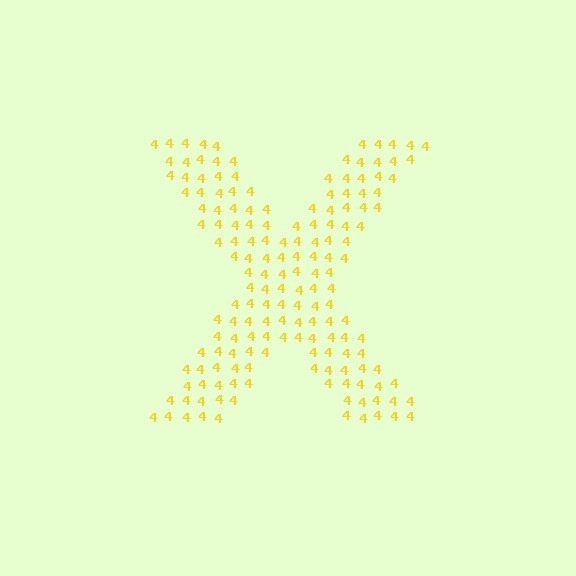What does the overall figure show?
The overall figure shows the letter X.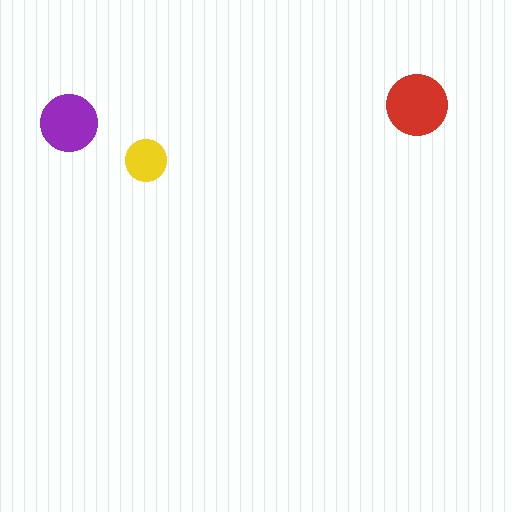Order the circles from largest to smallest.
the red one, the purple one, the yellow one.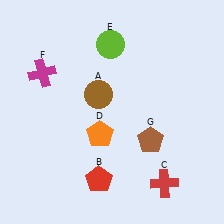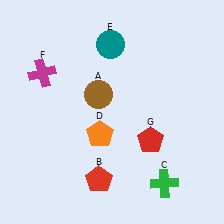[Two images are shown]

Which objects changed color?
C changed from red to green. E changed from lime to teal. G changed from brown to red.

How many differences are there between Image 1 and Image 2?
There are 3 differences between the two images.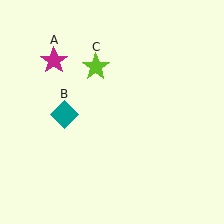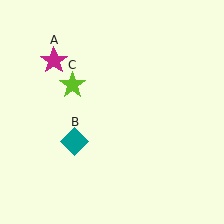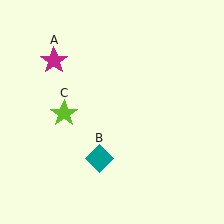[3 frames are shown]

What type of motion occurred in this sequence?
The teal diamond (object B), lime star (object C) rotated counterclockwise around the center of the scene.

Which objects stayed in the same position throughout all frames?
Magenta star (object A) remained stationary.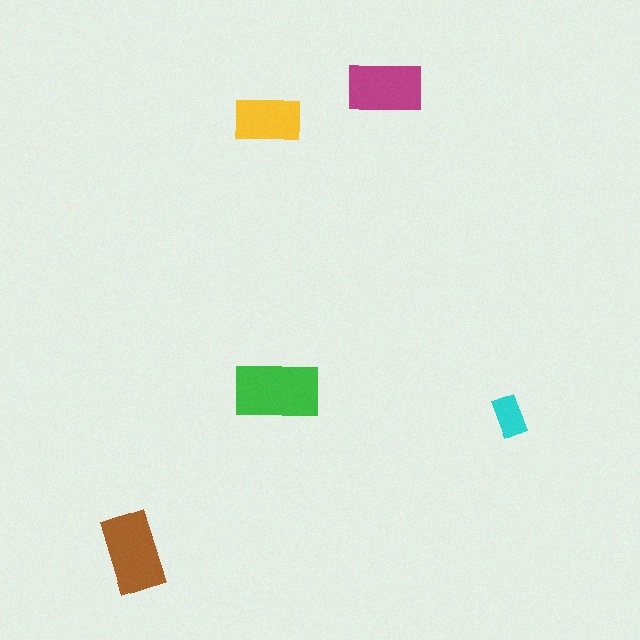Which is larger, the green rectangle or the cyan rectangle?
The green one.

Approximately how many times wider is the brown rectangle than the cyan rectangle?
About 2 times wider.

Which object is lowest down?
The brown rectangle is bottommost.